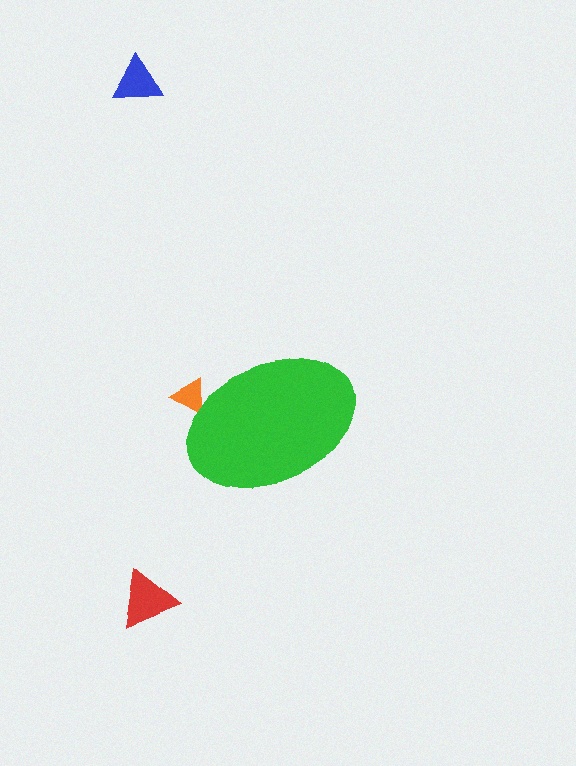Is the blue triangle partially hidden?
No, the blue triangle is fully visible.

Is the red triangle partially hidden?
No, the red triangle is fully visible.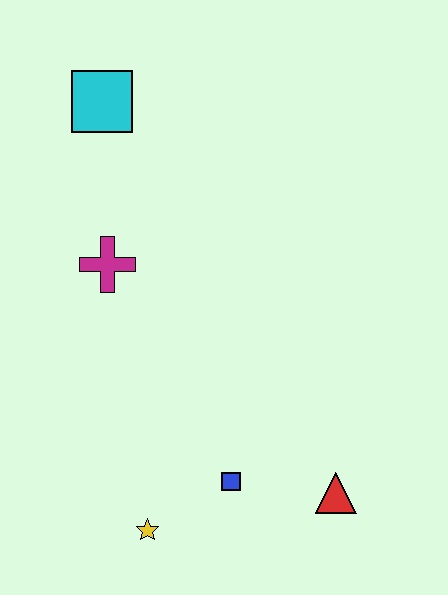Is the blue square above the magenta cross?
No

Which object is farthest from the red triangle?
The cyan square is farthest from the red triangle.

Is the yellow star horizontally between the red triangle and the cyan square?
Yes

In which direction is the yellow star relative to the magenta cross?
The yellow star is below the magenta cross.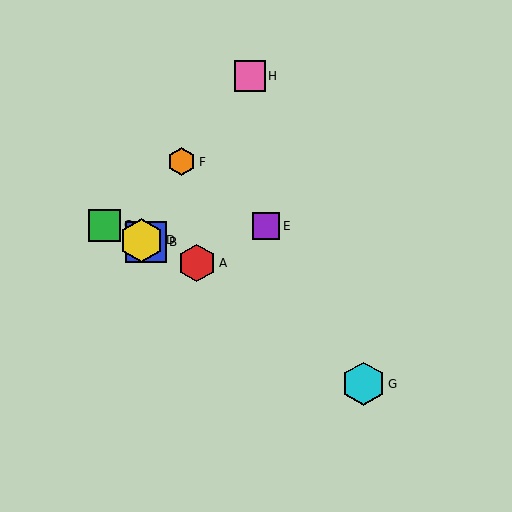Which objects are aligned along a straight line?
Objects A, B, C, D are aligned along a straight line.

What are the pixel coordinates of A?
Object A is at (197, 263).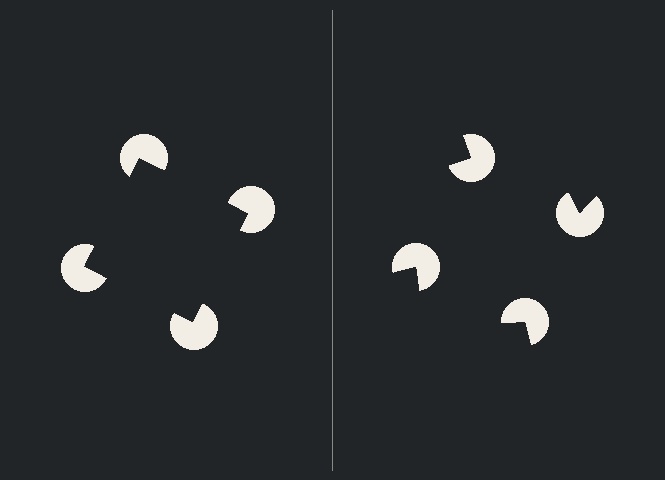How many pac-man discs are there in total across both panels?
8 — 4 on each side.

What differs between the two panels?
The pac-man discs are positioned identically on both sides; only the wedge orientations differ. On the left they align to a square; on the right they are misaligned.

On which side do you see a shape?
An illusory square appears on the left side. On the right side the wedge cuts are rotated, so no coherent shape forms.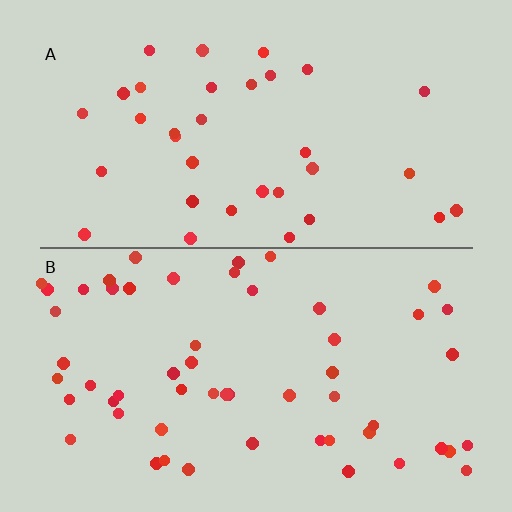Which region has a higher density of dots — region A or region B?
B (the bottom).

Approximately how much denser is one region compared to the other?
Approximately 1.6× — region B over region A.